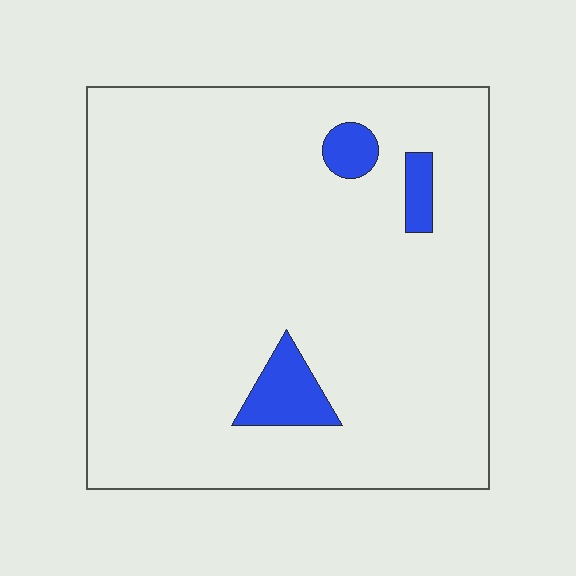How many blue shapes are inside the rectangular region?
3.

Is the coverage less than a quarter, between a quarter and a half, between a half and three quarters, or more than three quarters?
Less than a quarter.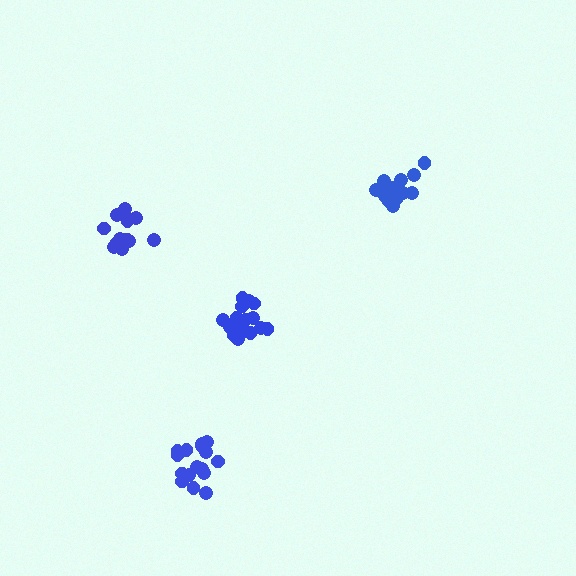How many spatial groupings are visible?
There are 4 spatial groupings.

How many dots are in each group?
Group 1: 14 dots, Group 2: 17 dots, Group 3: 17 dots, Group 4: 16 dots (64 total).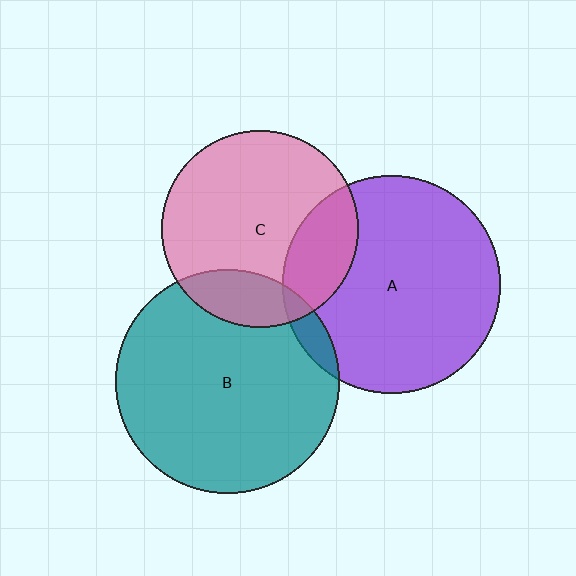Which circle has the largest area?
Circle B (teal).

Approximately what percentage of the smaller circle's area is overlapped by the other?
Approximately 20%.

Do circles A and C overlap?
Yes.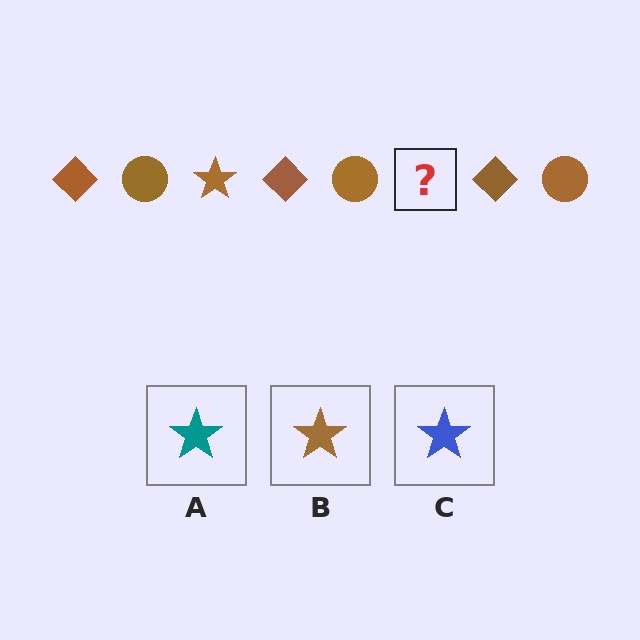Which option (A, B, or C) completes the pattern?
B.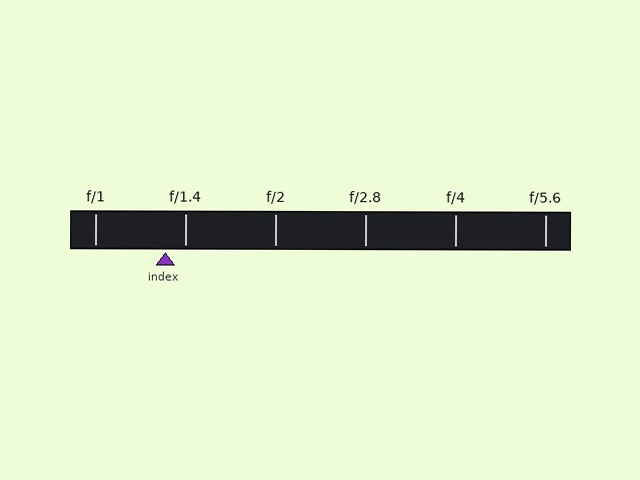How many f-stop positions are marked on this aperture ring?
There are 6 f-stop positions marked.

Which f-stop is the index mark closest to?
The index mark is closest to f/1.4.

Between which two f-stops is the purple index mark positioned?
The index mark is between f/1 and f/1.4.